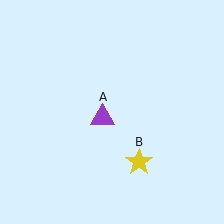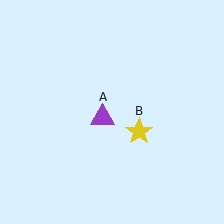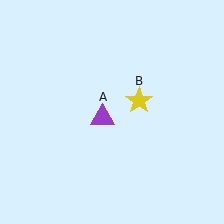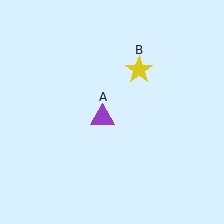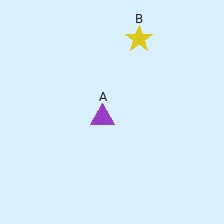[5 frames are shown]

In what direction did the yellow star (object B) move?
The yellow star (object B) moved up.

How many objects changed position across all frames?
1 object changed position: yellow star (object B).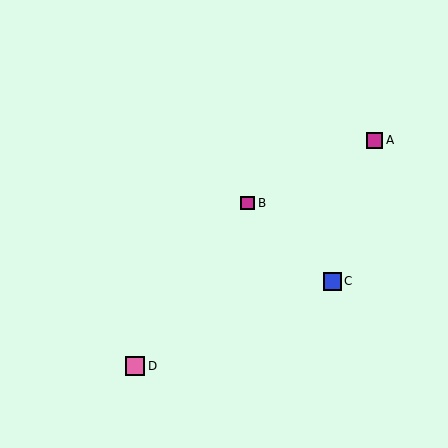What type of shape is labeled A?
Shape A is a magenta square.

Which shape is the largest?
The pink square (labeled D) is the largest.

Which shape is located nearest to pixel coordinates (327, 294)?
The blue square (labeled C) at (332, 281) is nearest to that location.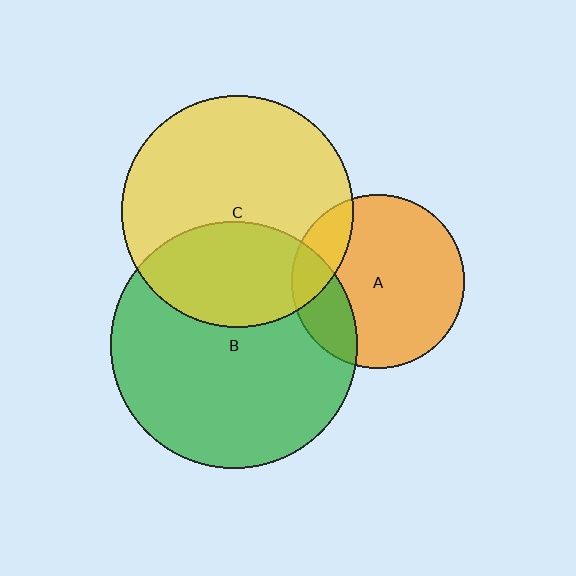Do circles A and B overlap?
Yes.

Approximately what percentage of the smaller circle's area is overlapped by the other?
Approximately 20%.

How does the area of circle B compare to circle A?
Approximately 2.0 times.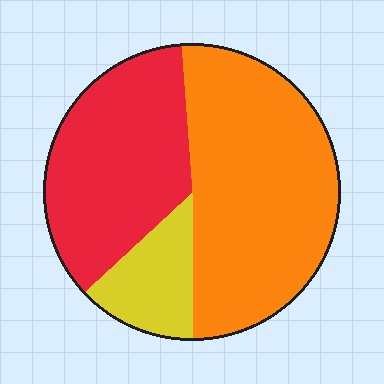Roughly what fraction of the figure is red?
Red covers 36% of the figure.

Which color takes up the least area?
Yellow, at roughly 15%.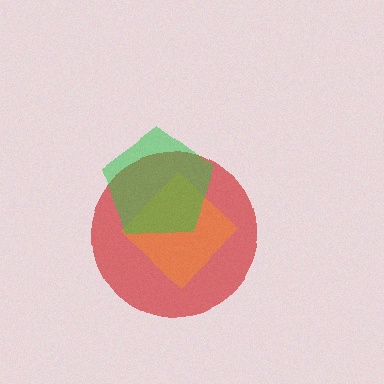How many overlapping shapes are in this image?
There are 3 overlapping shapes in the image.